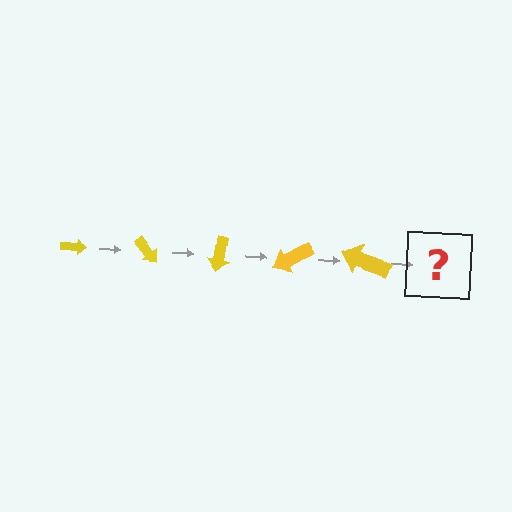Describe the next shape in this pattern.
It should be an arrow, larger than the previous one and rotated 250 degrees from the start.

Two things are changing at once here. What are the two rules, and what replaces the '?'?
The two rules are that the arrow grows larger each step and it rotates 50 degrees each step. The '?' should be an arrow, larger than the previous one and rotated 250 degrees from the start.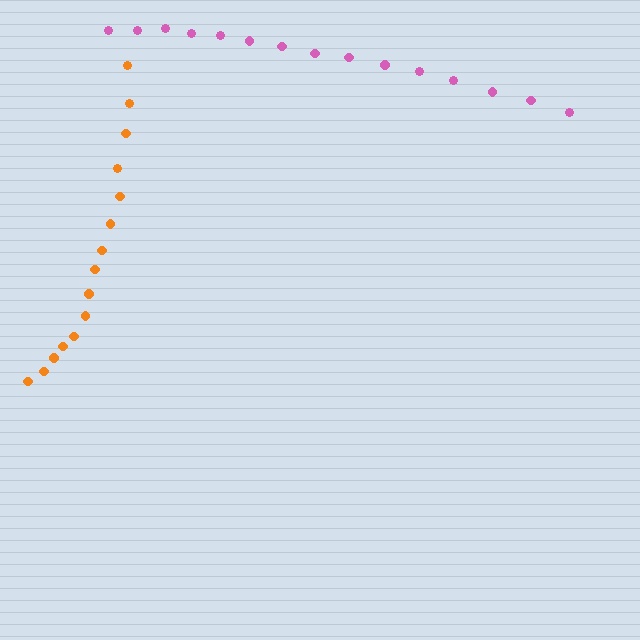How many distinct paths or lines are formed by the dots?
There are 2 distinct paths.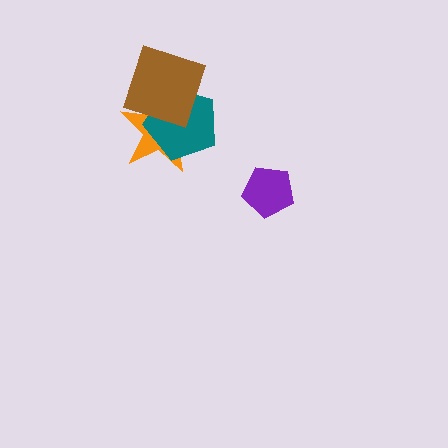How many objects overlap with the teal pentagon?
2 objects overlap with the teal pentagon.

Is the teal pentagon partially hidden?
Yes, it is partially covered by another shape.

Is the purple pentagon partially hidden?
No, no other shape covers it.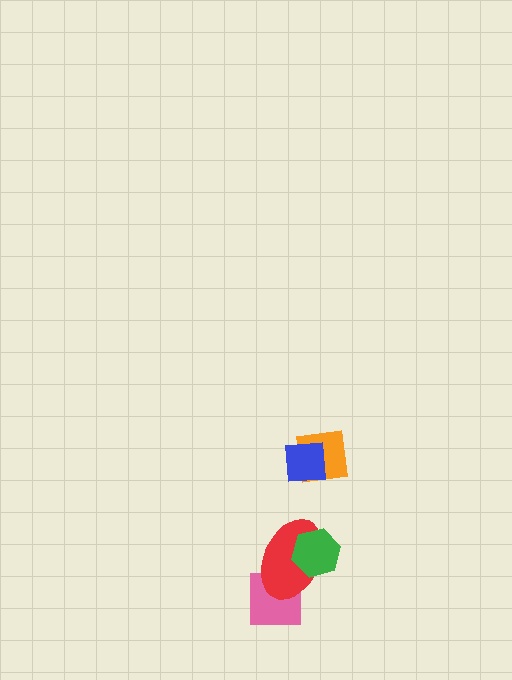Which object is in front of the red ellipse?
The green hexagon is in front of the red ellipse.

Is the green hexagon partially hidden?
No, no other shape covers it.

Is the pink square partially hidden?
Yes, it is partially covered by another shape.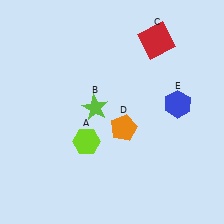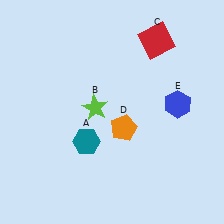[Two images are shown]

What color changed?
The hexagon (A) changed from lime in Image 1 to teal in Image 2.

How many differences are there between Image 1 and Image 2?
There is 1 difference between the two images.